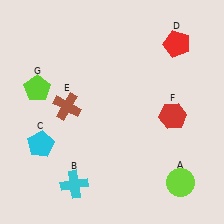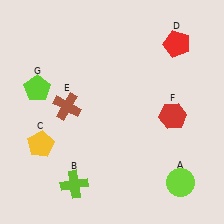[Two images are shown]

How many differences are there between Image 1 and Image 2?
There are 2 differences between the two images.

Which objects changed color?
B changed from cyan to lime. C changed from cyan to yellow.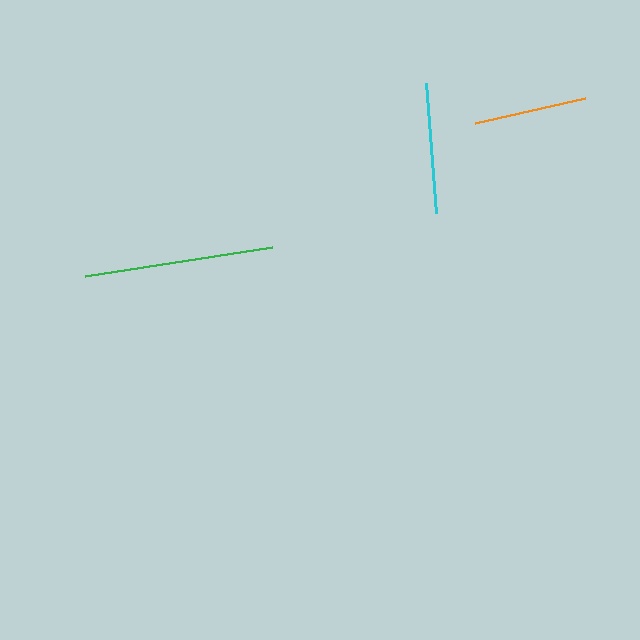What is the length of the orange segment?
The orange segment is approximately 113 pixels long.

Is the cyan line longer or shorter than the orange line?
The cyan line is longer than the orange line.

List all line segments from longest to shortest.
From longest to shortest: green, cyan, orange.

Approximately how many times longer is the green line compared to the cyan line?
The green line is approximately 1.5 times the length of the cyan line.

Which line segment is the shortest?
The orange line is the shortest at approximately 113 pixels.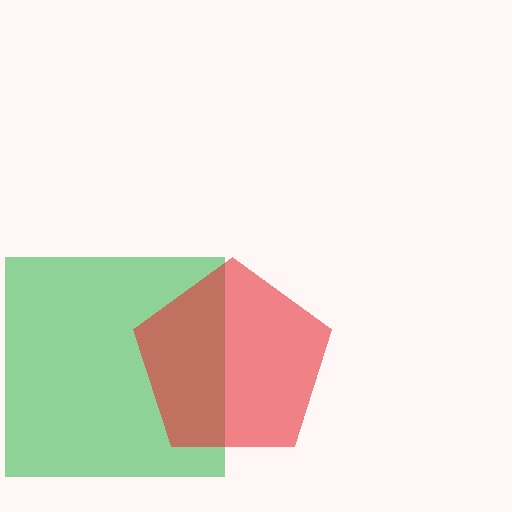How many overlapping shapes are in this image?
There are 2 overlapping shapes in the image.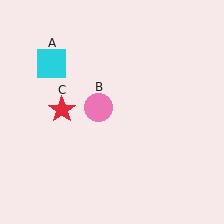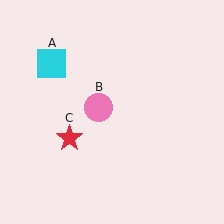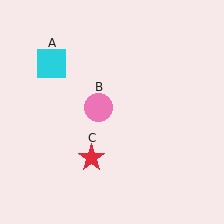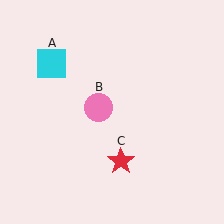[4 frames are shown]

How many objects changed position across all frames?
1 object changed position: red star (object C).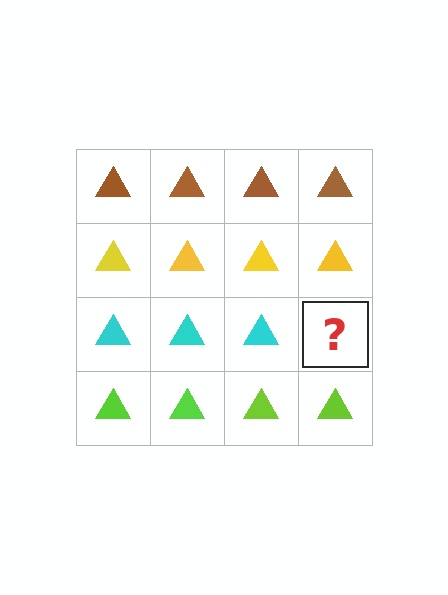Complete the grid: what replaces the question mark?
The question mark should be replaced with a cyan triangle.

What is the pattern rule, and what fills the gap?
The rule is that each row has a consistent color. The gap should be filled with a cyan triangle.